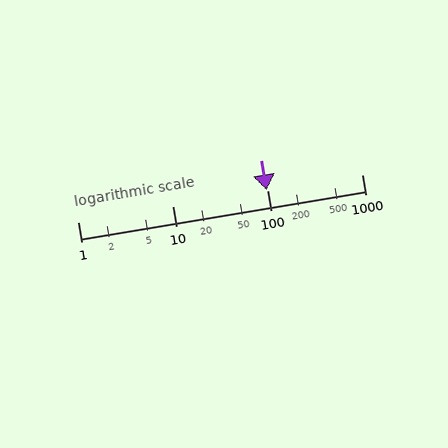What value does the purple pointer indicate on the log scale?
The pointer indicates approximately 98.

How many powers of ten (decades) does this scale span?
The scale spans 3 decades, from 1 to 1000.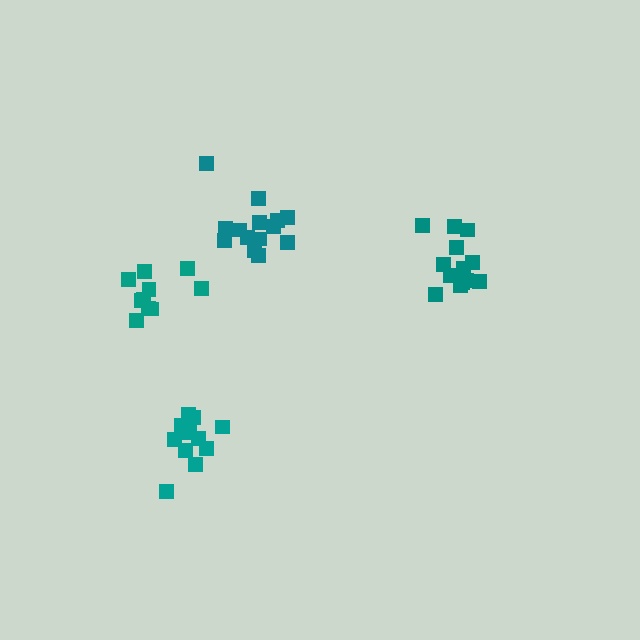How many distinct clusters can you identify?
There are 4 distinct clusters.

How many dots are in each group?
Group 1: 12 dots, Group 2: 14 dots, Group 3: 10 dots, Group 4: 14 dots (50 total).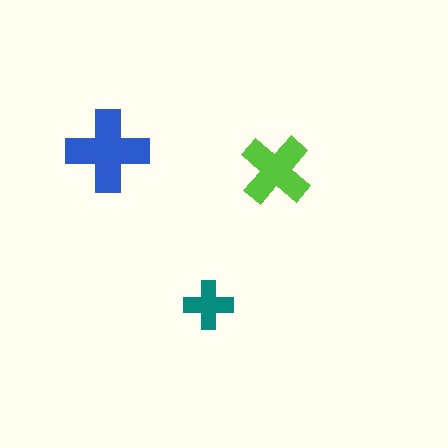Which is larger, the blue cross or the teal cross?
The blue one.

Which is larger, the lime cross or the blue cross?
The blue one.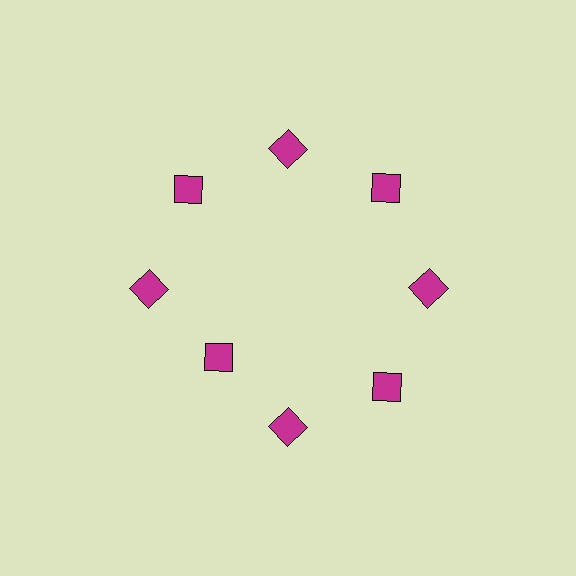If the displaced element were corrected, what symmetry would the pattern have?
It would have 8-fold rotational symmetry — the pattern would map onto itself every 45 degrees.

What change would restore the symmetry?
The symmetry would be restored by moving it outward, back onto the ring so that all 8 diamonds sit at equal angles and equal distance from the center.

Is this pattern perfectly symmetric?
No. The 8 magenta diamonds are arranged in a ring, but one element near the 8 o'clock position is pulled inward toward the center, breaking the 8-fold rotational symmetry.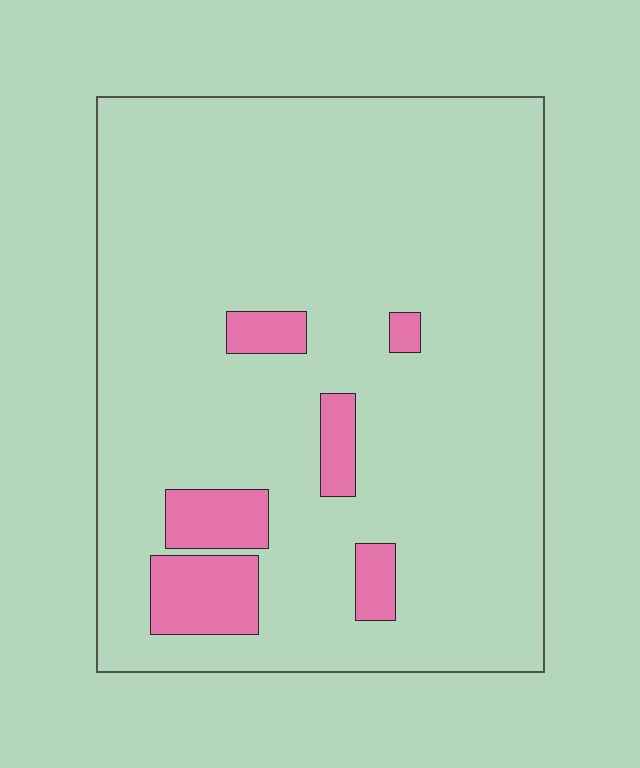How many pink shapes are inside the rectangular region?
6.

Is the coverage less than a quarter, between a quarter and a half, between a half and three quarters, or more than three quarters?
Less than a quarter.